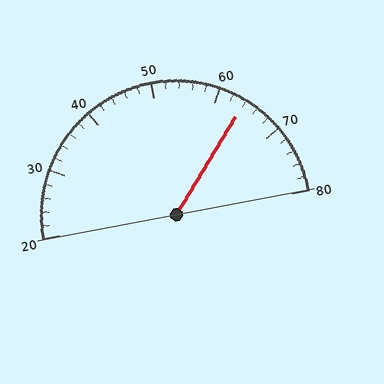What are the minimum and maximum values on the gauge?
The gauge ranges from 20 to 80.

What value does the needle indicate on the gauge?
The needle indicates approximately 64.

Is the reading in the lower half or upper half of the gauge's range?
The reading is in the upper half of the range (20 to 80).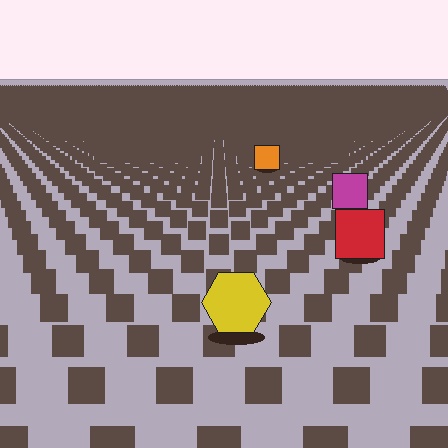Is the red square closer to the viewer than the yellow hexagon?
No. The yellow hexagon is closer — you can tell from the texture gradient: the ground texture is coarser near it.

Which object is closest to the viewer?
The yellow hexagon is closest. The texture marks near it are larger and more spread out.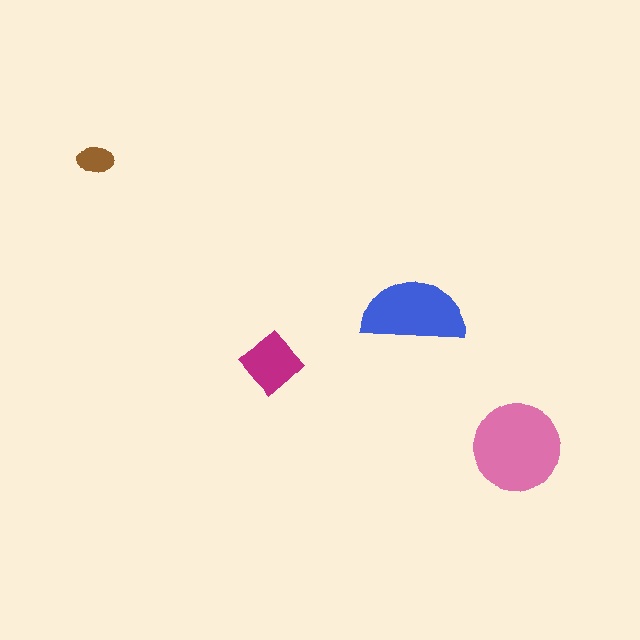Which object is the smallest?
The brown ellipse.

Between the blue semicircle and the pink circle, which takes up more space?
The pink circle.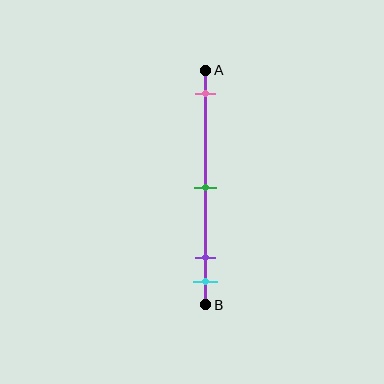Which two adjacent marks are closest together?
The purple and cyan marks are the closest adjacent pair.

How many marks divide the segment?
There are 4 marks dividing the segment.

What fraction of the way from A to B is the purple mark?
The purple mark is approximately 80% (0.8) of the way from A to B.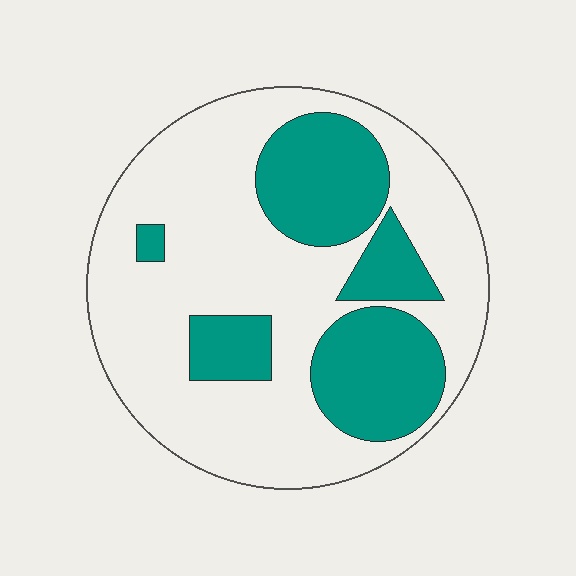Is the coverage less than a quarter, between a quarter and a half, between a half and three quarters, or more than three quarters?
Between a quarter and a half.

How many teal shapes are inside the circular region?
5.